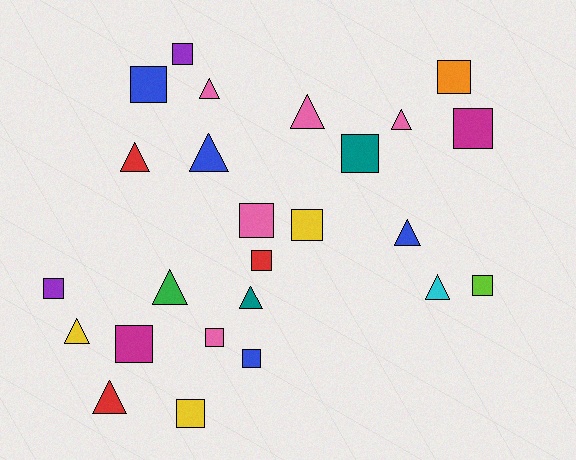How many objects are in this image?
There are 25 objects.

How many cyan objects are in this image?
There is 1 cyan object.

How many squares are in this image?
There are 14 squares.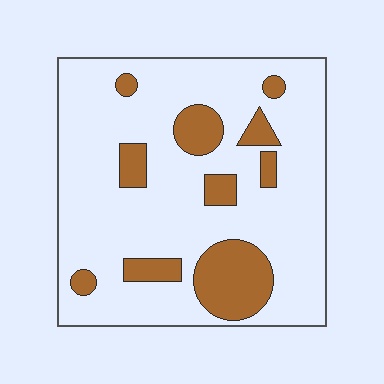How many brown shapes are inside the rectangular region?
10.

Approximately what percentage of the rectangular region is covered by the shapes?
Approximately 20%.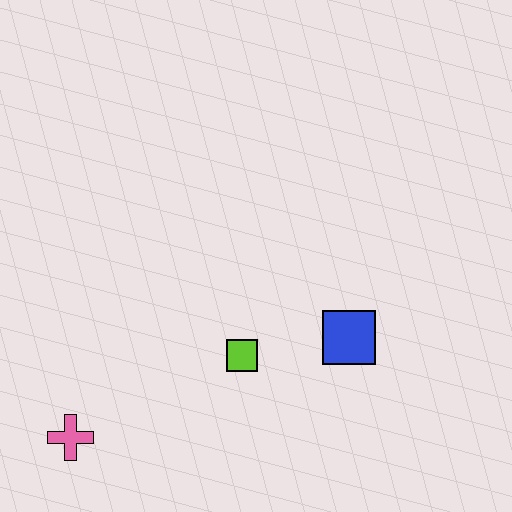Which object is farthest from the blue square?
The pink cross is farthest from the blue square.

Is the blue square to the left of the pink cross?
No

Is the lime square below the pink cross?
No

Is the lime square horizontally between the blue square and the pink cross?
Yes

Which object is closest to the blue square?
The lime square is closest to the blue square.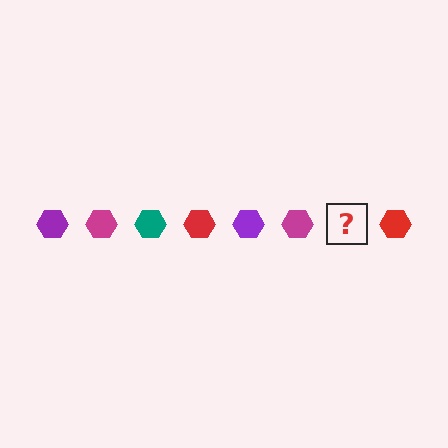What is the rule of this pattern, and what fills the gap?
The rule is that the pattern cycles through purple, magenta, teal, red hexagons. The gap should be filled with a teal hexagon.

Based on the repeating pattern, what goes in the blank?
The blank should be a teal hexagon.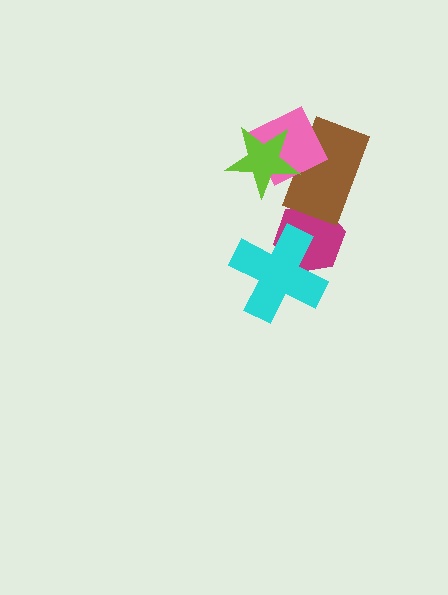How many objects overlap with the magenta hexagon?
2 objects overlap with the magenta hexagon.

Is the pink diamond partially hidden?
Yes, it is partially covered by another shape.